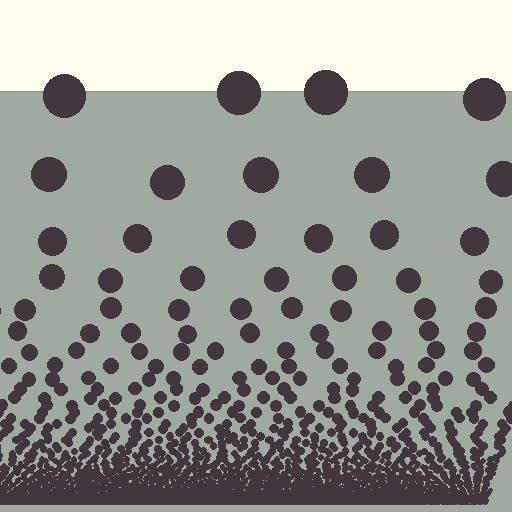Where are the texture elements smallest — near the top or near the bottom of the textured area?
Near the bottom.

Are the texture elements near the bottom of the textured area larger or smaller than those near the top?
Smaller. The gradient is inverted — elements near the bottom are smaller and denser.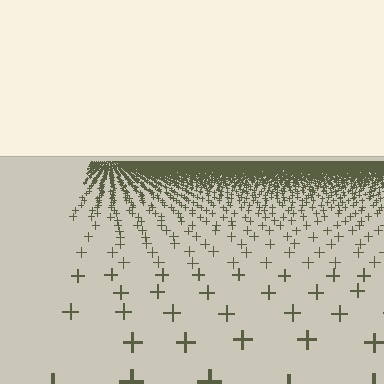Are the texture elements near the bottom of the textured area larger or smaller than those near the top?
Larger. Near the bottom, elements are closer to the viewer and appear at a bigger on-screen size.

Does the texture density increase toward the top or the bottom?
Density increases toward the top.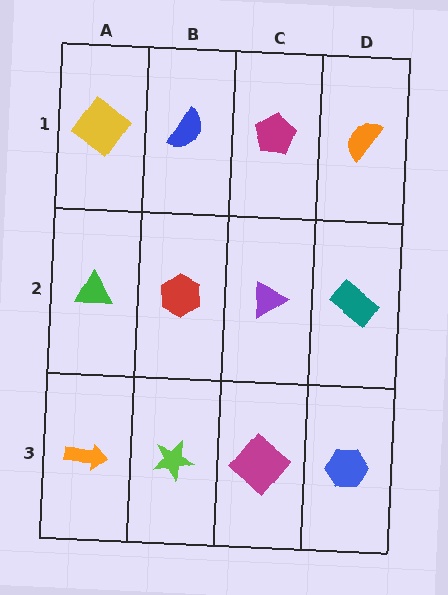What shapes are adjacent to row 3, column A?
A green triangle (row 2, column A), a lime star (row 3, column B).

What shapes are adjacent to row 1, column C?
A purple triangle (row 2, column C), a blue semicircle (row 1, column B), an orange semicircle (row 1, column D).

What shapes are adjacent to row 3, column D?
A teal rectangle (row 2, column D), a magenta diamond (row 3, column C).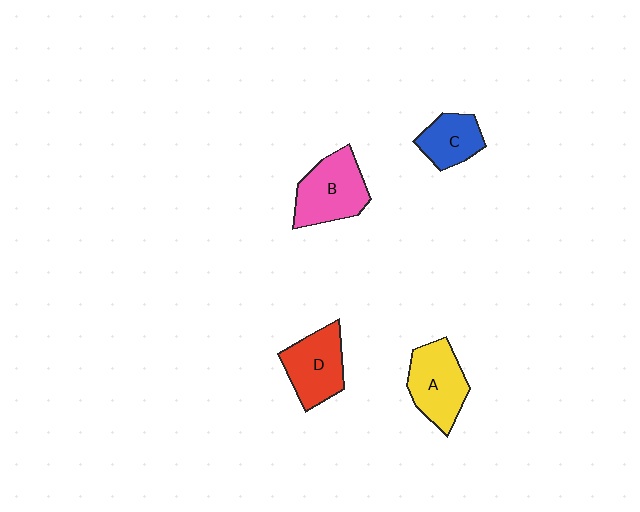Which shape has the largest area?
Shape B (pink).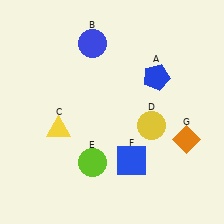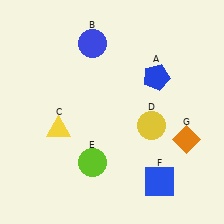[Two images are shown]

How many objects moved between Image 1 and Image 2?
1 object moved between the two images.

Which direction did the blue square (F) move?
The blue square (F) moved right.